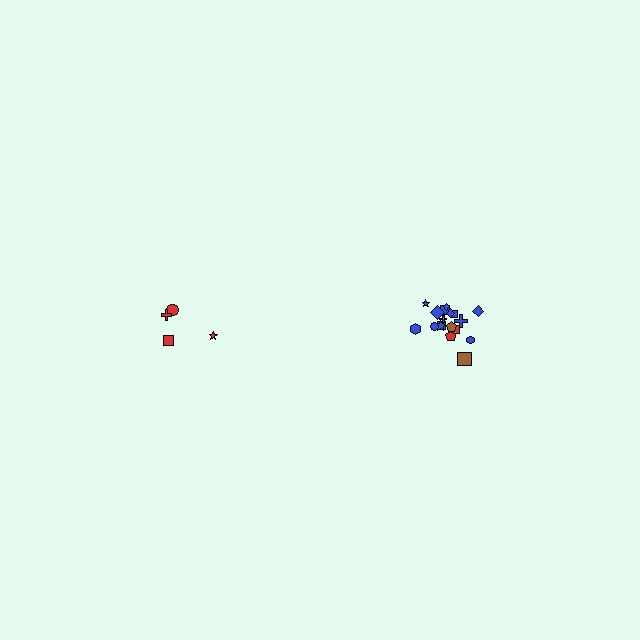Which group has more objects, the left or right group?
The right group.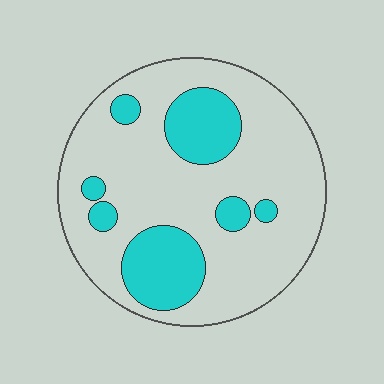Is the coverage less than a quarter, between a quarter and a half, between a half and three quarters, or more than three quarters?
Less than a quarter.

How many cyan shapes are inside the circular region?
7.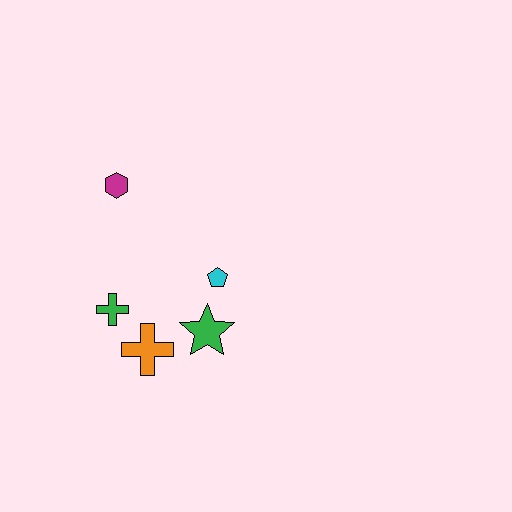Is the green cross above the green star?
Yes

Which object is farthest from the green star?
The magenta hexagon is farthest from the green star.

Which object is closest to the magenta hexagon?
The green cross is closest to the magenta hexagon.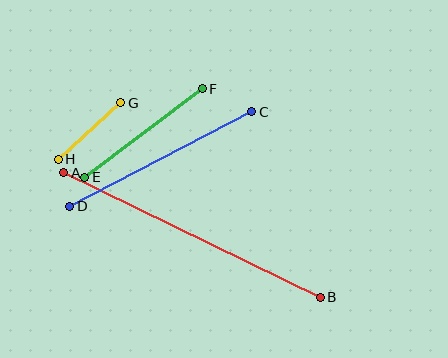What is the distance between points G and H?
The distance is approximately 84 pixels.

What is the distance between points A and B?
The distance is approximately 285 pixels.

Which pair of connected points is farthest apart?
Points A and B are farthest apart.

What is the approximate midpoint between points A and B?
The midpoint is at approximately (192, 235) pixels.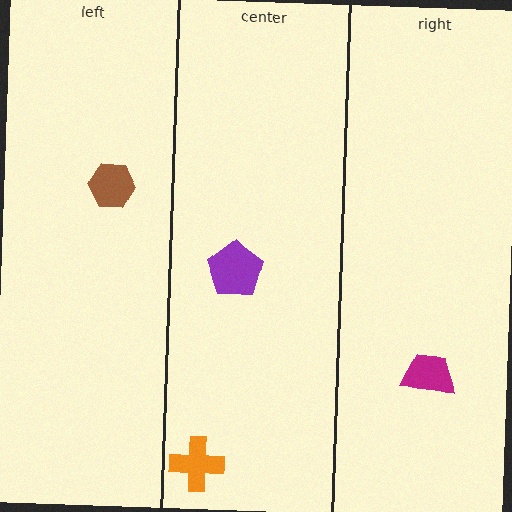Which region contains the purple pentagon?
The center region.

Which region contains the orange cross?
The center region.